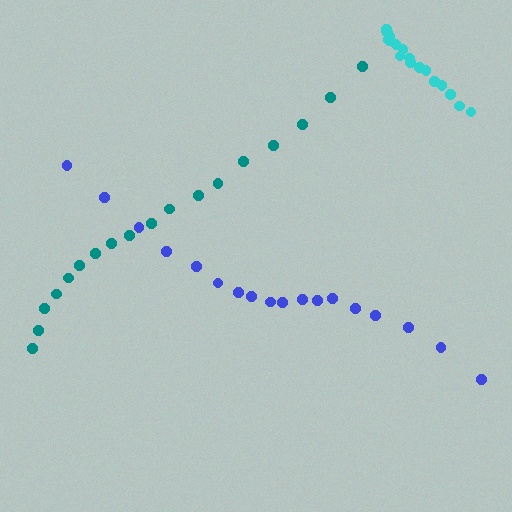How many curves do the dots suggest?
There are 3 distinct paths.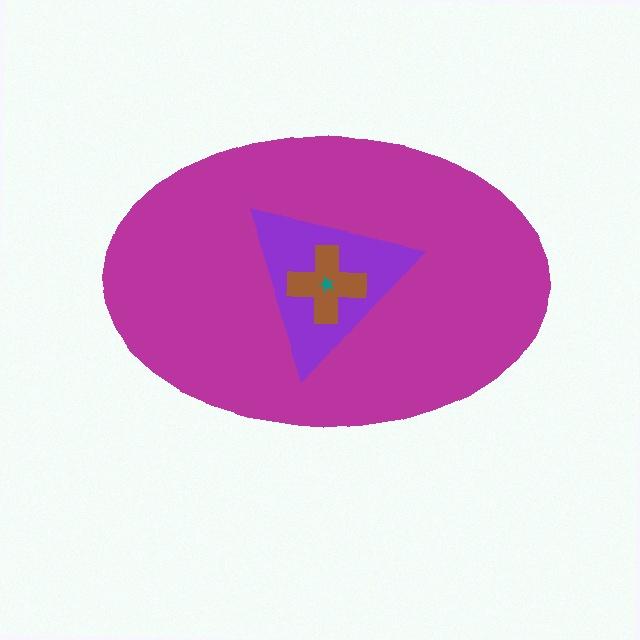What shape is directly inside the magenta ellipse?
The purple triangle.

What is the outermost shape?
The magenta ellipse.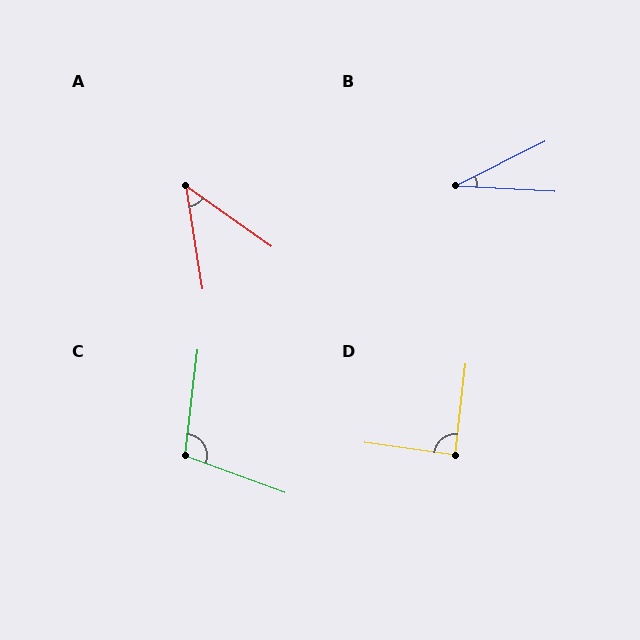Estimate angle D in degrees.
Approximately 89 degrees.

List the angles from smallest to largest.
B (30°), A (46°), D (89°), C (104°).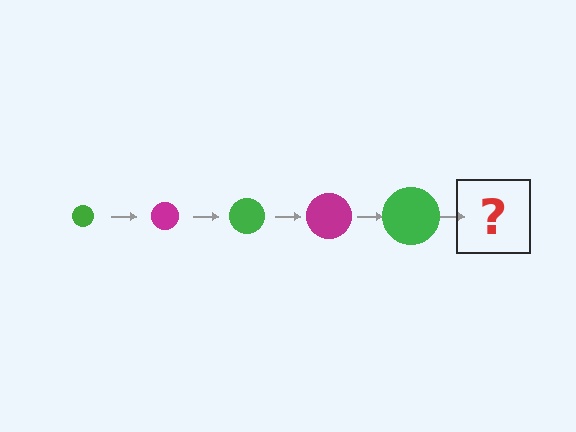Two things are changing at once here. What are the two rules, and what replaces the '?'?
The two rules are that the circle grows larger each step and the color cycles through green and magenta. The '?' should be a magenta circle, larger than the previous one.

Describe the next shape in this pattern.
It should be a magenta circle, larger than the previous one.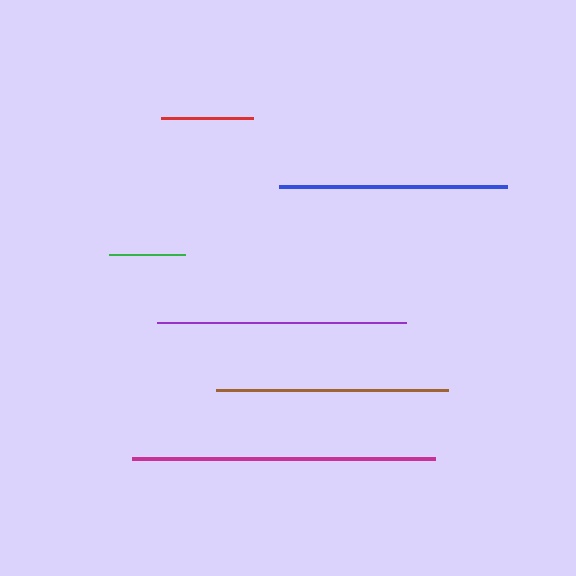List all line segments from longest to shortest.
From longest to shortest: magenta, purple, brown, blue, red, green.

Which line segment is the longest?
The magenta line is the longest at approximately 303 pixels.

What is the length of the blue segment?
The blue segment is approximately 229 pixels long.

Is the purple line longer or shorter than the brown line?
The purple line is longer than the brown line.